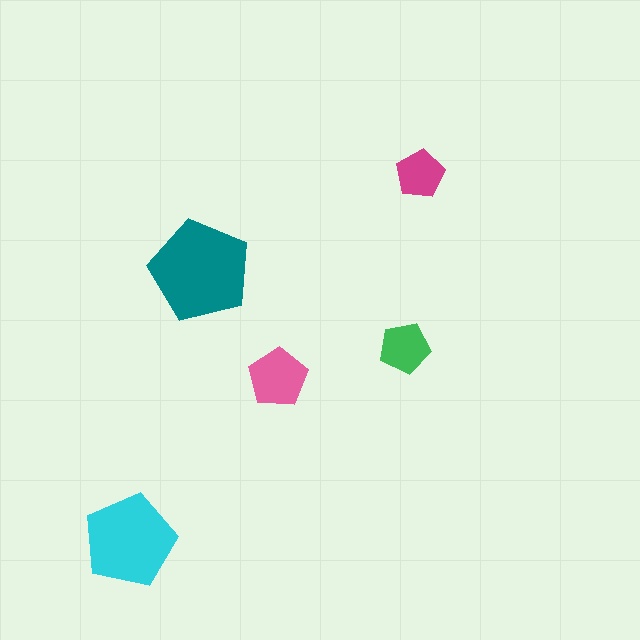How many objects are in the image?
There are 5 objects in the image.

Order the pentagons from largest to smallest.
the teal one, the cyan one, the pink one, the green one, the magenta one.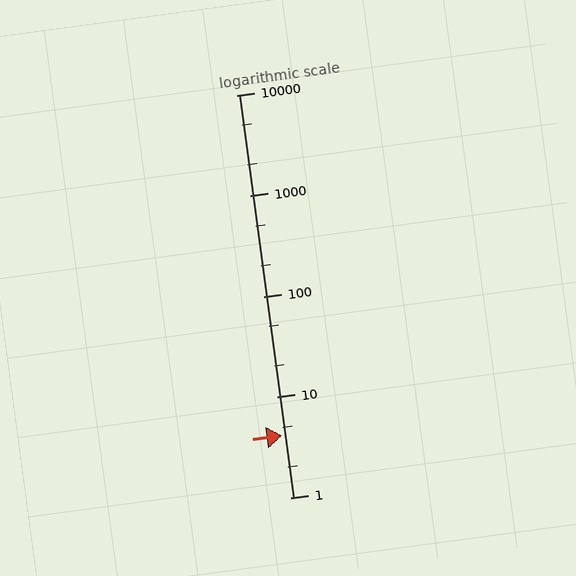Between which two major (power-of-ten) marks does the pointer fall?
The pointer is between 1 and 10.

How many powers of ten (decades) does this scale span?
The scale spans 4 decades, from 1 to 10000.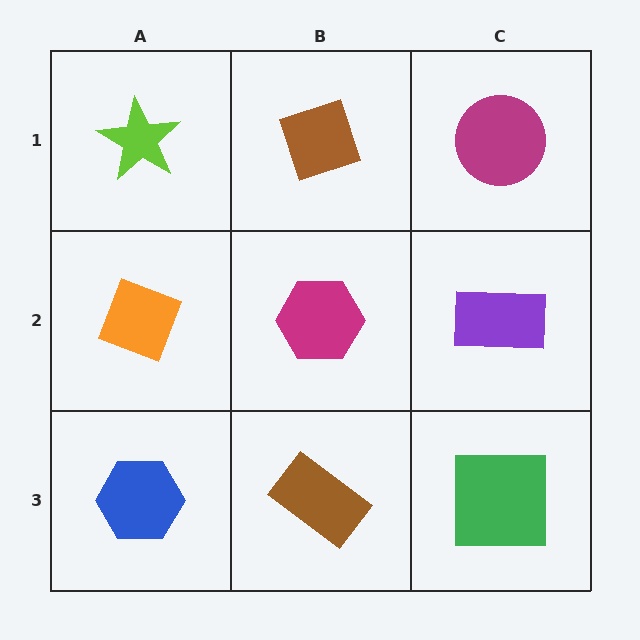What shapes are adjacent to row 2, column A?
A lime star (row 1, column A), a blue hexagon (row 3, column A), a magenta hexagon (row 2, column B).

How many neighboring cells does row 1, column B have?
3.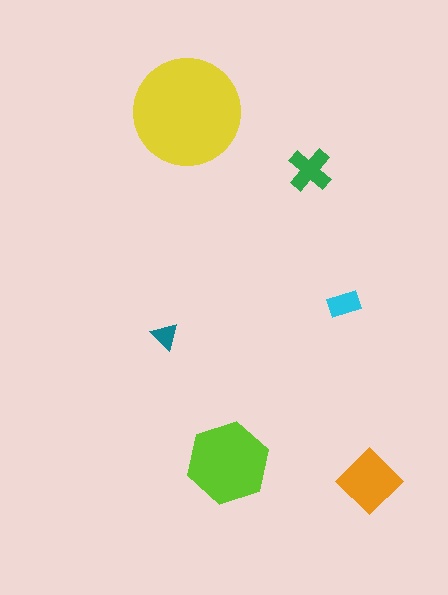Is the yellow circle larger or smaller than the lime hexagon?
Larger.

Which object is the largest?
The yellow circle.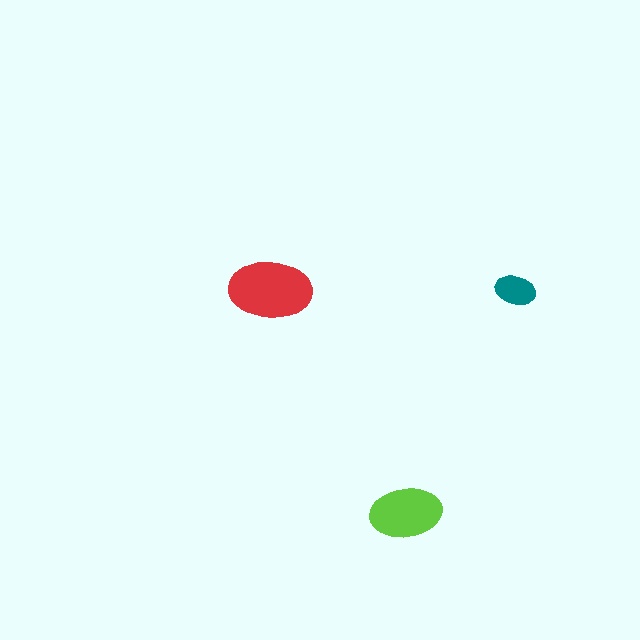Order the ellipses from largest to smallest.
the red one, the lime one, the teal one.